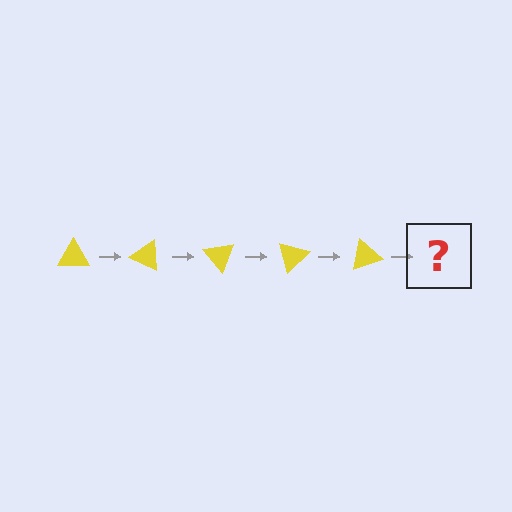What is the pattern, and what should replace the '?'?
The pattern is that the triangle rotates 25 degrees each step. The '?' should be a yellow triangle rotated 125 degrees.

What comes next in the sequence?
The next element should be a yellow triangle rotated 125 degrees.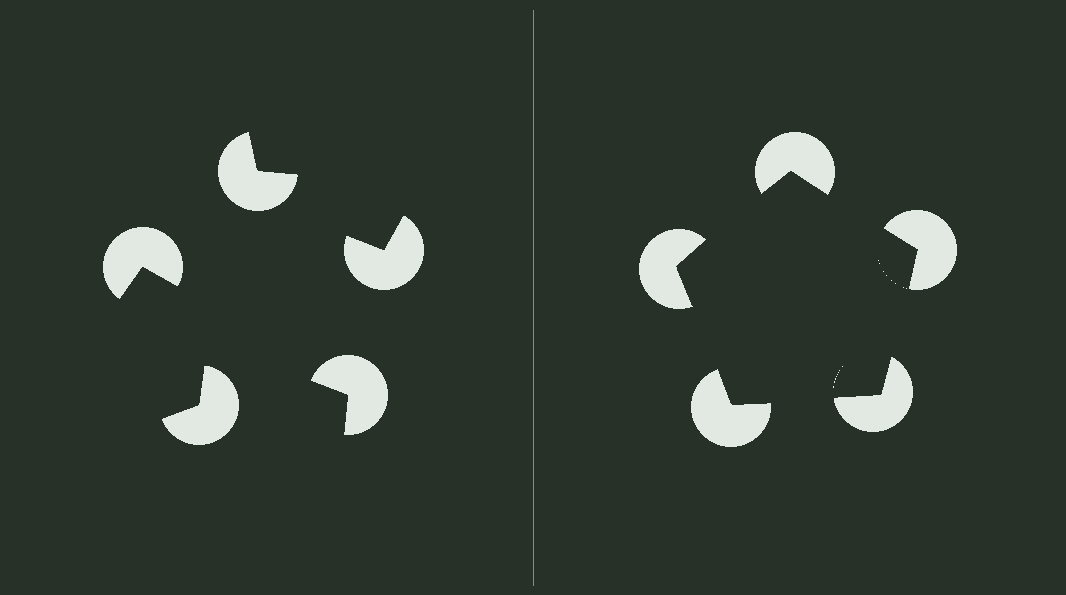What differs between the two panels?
The pac-man discs are positioned identically on both sides; only the wedge orientations differ. On the right they align to a pentagon; on the left they are misaligned.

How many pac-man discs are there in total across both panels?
10 — 5 on each side.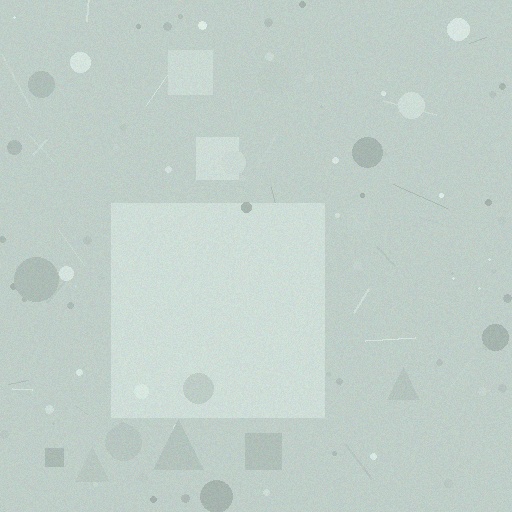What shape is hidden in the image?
A square is hidden in the image.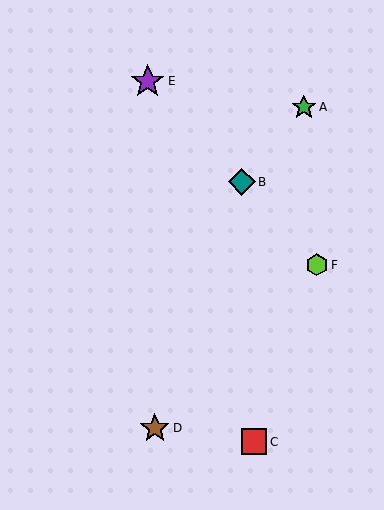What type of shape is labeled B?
Shape B is a teal diamond.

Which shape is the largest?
The purple star (labeled E) is the largest.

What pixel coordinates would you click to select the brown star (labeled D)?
Click at (155, 428) to select the brown star D.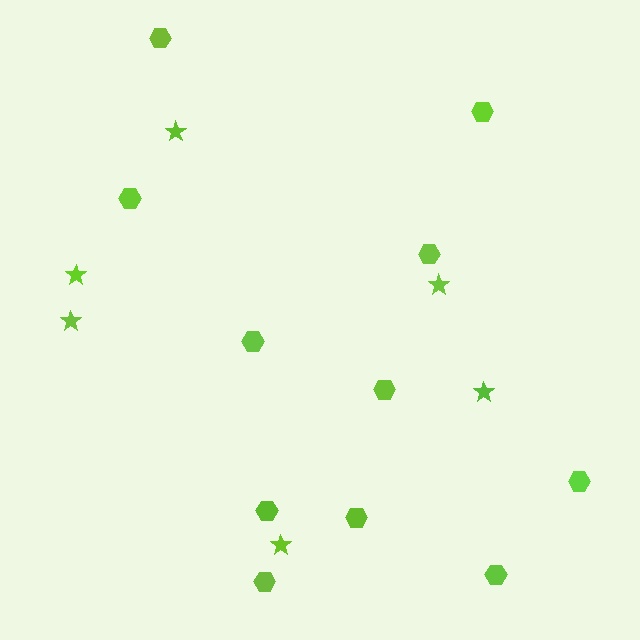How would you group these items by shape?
There are 2 groups: one group of hexagons (11) and one group of stars (6).